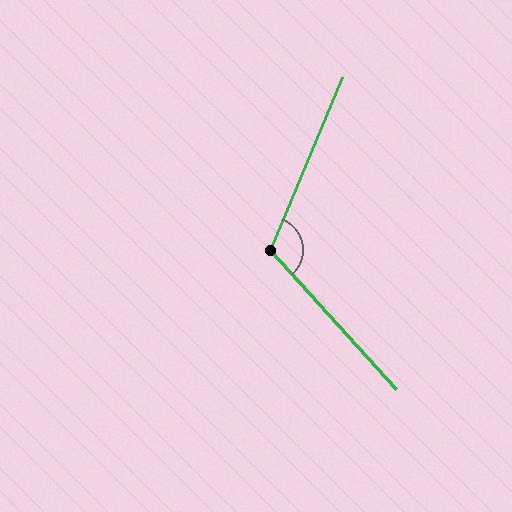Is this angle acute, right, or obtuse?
It is obtuse.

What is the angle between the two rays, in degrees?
Approximately 115 degrees.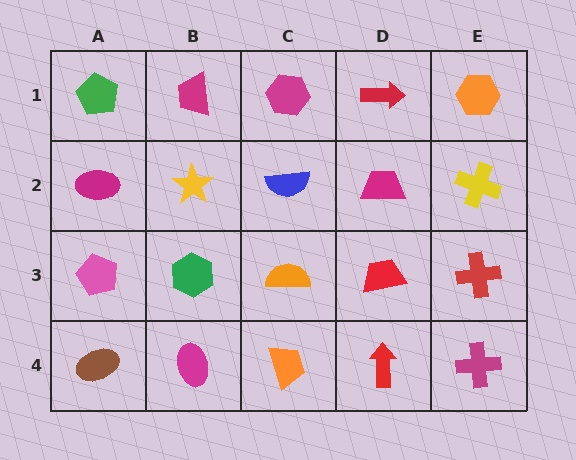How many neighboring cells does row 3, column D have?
4.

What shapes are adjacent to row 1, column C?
A blue semicircle (row 2, column C), a magenta trapezoid (row 1, column B), a red arrow (row 1, column D).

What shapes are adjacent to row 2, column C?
A magenta hexagon (row 1, column C), an orange semicircle (row 3, column C), a yellow star (row 2, column B), a magenta trapezoid (row 2, column D).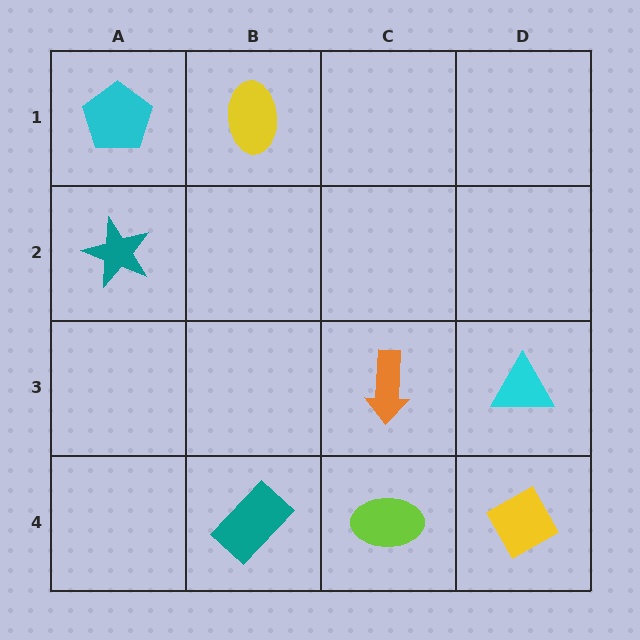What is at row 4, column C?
A lime ellipse.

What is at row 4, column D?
A yellow diamond.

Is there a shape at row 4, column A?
No, that cell is empty.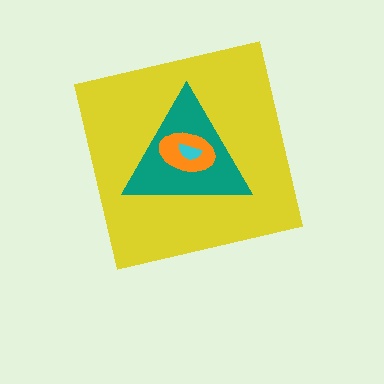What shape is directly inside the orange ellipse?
The cyan semicircle.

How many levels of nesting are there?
4.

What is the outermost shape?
The yellow square.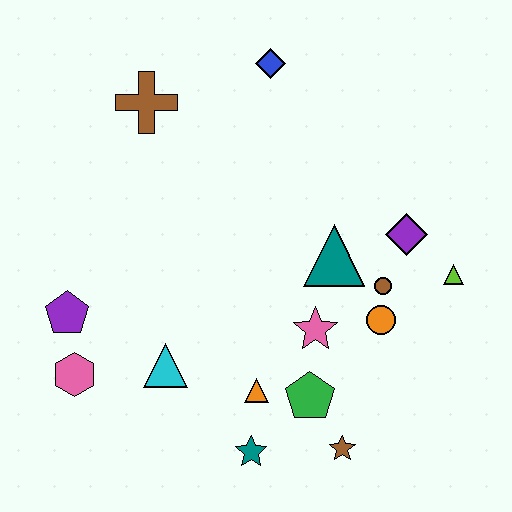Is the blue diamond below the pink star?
No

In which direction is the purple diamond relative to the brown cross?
The purple diamond is to the right of the brown cross.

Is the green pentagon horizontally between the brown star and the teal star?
Yes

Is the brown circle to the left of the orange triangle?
No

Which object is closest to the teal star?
The orange triangle is closest to the teal star.